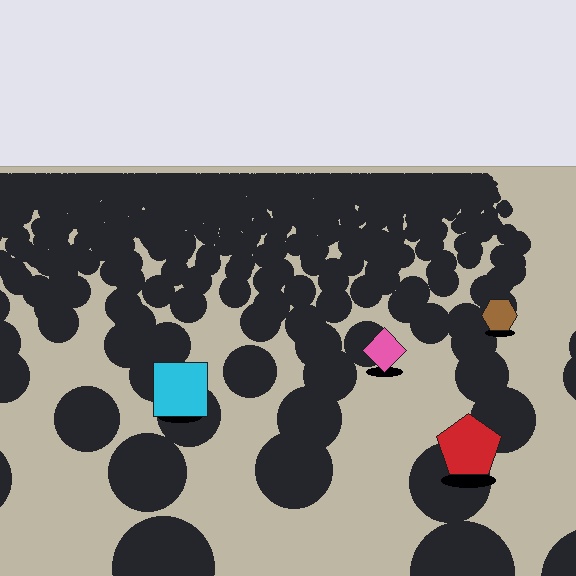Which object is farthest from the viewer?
The brown hexagon is farthest from the viewer. It appears smaller and the ground texture around it is denser.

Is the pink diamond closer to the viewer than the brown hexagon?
Yes. The pink diamond is closer — you can tell from the texture gradient: the ground texture is coarser near it.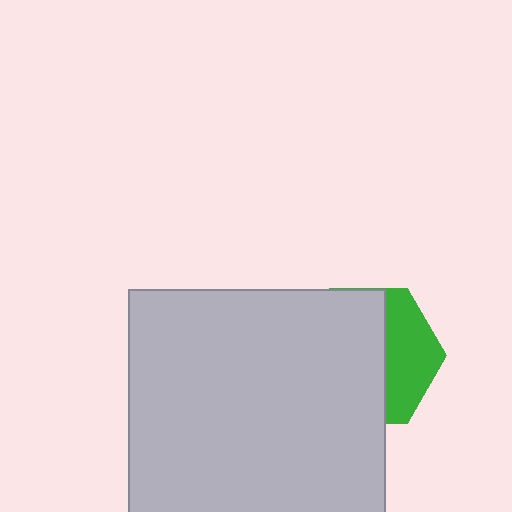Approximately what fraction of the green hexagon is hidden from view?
Roughly 64% of the green hexagon is hidden behind the light gray square.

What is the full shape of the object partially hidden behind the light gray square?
The partially hidden object is a green hexagon.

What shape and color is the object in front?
The object in front is a light gray square.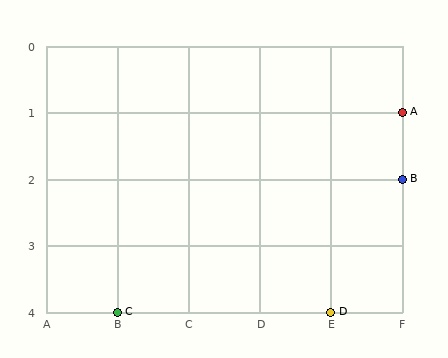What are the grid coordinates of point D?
Point D is at grid coordinates (E, 4).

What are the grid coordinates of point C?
Point C is at grid coordinates (B, 4).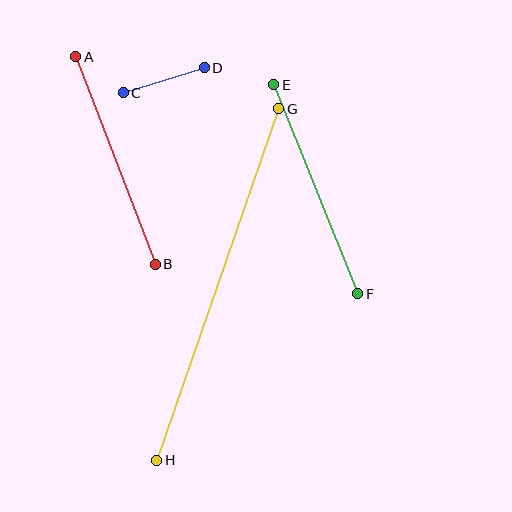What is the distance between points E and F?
The distance is approximately 225 pixels.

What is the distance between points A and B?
The distance is approximately 222 pixels.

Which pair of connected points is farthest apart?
Points G and H are farthest apart.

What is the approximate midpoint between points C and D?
The midpoint is at approximately (164, 80) pixels.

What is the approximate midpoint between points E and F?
The midpoint is at approximately (316, 189) pixels.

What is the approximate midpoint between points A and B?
The midpoint is at approximately (116, 160) pixels.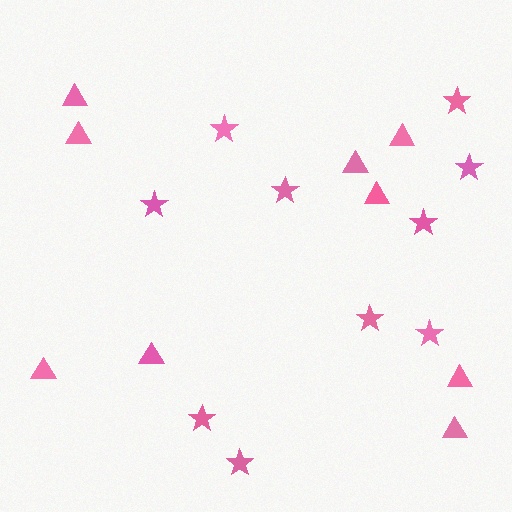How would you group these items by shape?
There are 2 groups: one group of stars (10) and one group of triangles (9).